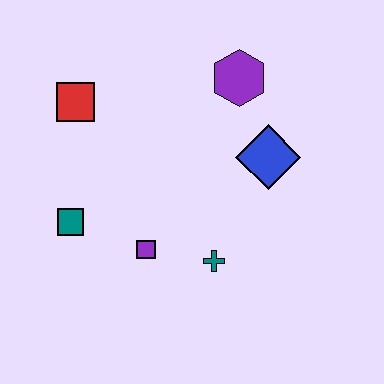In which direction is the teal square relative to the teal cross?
The teal square is to the left of the teal cross.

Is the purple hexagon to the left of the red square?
No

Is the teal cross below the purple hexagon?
Yes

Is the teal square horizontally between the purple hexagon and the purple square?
No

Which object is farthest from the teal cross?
The red square is farthest from the teal cross.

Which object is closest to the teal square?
The purple square is closest to the teal square.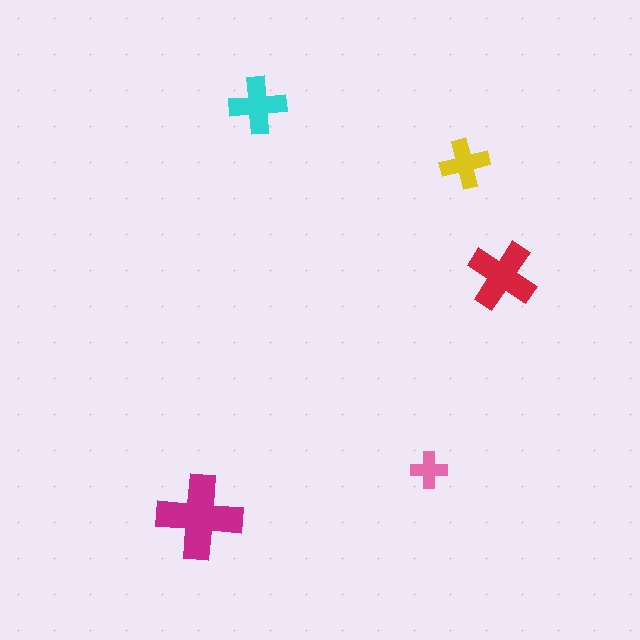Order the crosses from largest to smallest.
the magenta one, the red one, the cyan one, the yellow one, the pink one.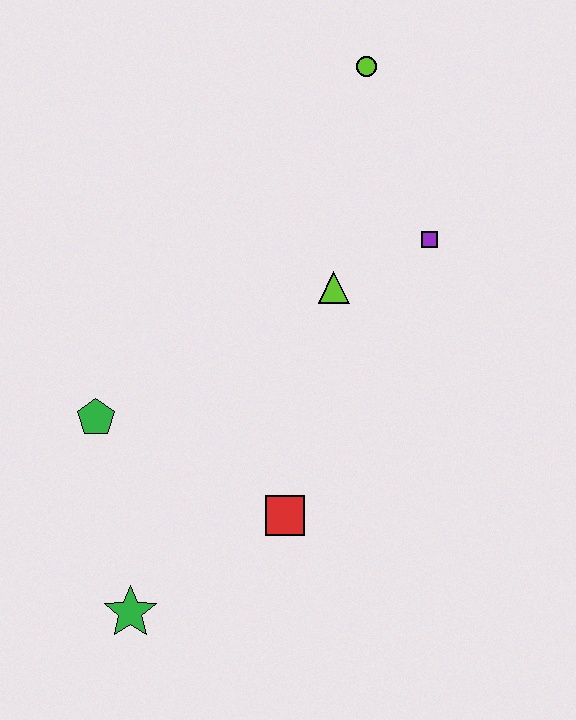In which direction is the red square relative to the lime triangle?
The red square is below the lime triangle.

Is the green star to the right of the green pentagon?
Yes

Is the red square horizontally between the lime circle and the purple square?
No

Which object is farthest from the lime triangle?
The green star is farthest from the lime triangle.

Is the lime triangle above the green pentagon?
Yes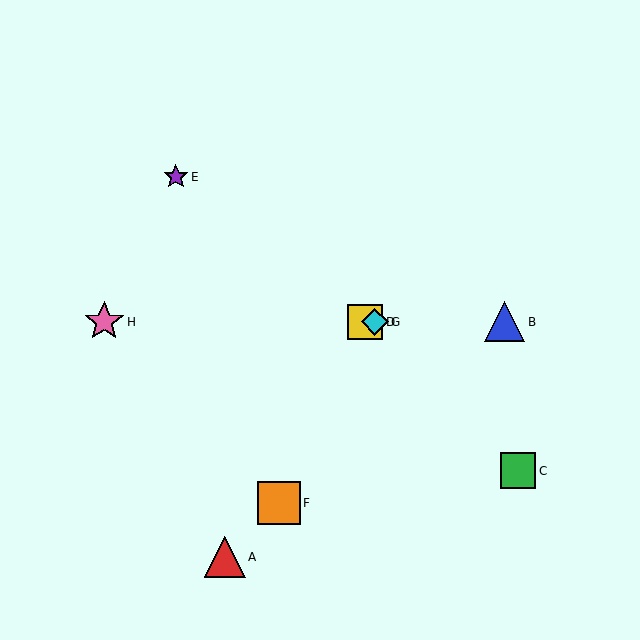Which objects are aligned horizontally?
Objects B, D, G, H are aligned horizontally.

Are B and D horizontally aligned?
Yes, both are at y≈322.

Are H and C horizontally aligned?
No, H is at y≈322 and C is at y≈471.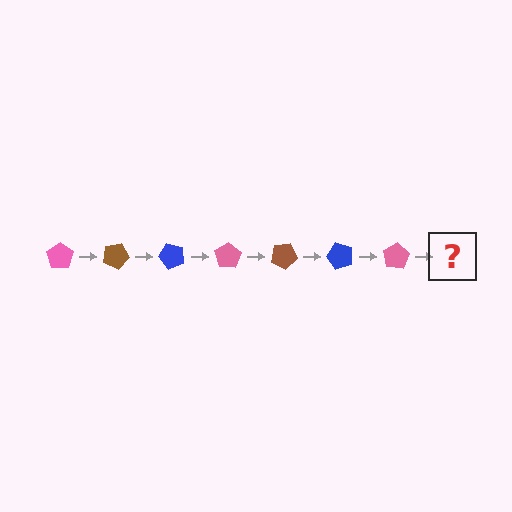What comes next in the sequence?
The next element should be a brown pentagon, rotated 175 degrees from the start.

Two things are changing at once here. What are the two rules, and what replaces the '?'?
The two rules are that it rotates 25 degrees each step and the color cycles through pink, brown, and blue. The '?' should be a brown pentagon, rotated 175 degrees from the start.